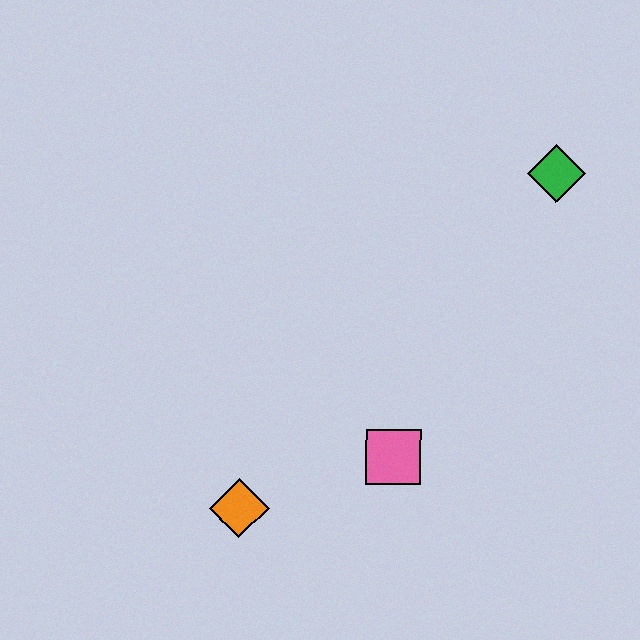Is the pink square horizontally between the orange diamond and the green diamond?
Yes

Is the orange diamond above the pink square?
No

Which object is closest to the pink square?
The orange diamond is closest to the pink square.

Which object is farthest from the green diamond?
The orange diamond is farthest from the green diamond.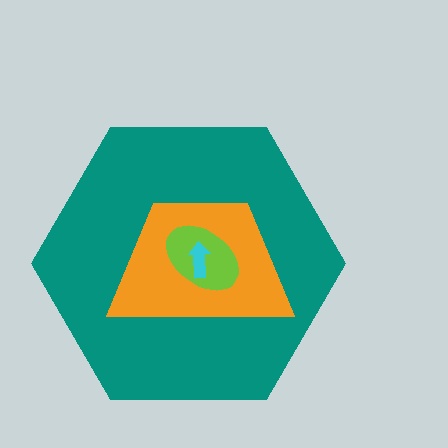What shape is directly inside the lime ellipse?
The cyan arrow.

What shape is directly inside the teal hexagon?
The orange trapezoid.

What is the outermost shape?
The teal hexagon.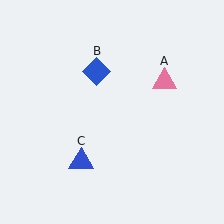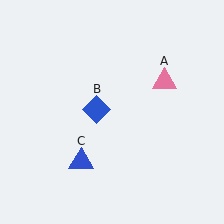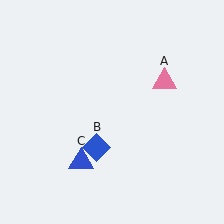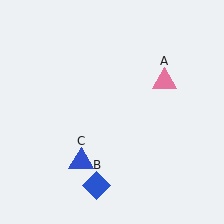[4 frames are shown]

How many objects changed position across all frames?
1 object changed position: blue diamond (object B).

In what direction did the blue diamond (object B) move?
The blue diamond (object B) moved down.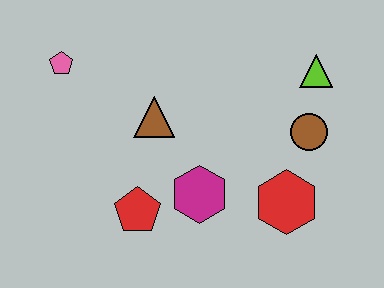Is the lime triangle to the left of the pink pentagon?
No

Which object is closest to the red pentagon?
The magenta hexagon is closest to the red pentagon.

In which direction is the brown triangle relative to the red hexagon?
The brown triangle is to the left of the red hexagon.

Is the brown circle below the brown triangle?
Yes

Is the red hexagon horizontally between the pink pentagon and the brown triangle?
No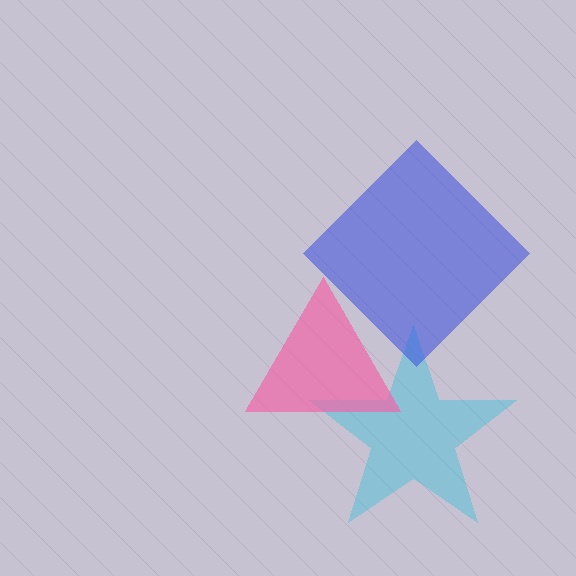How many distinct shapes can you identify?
There are 3 distinct shapes: a cyan star, a pink triangle, a blue diamond.